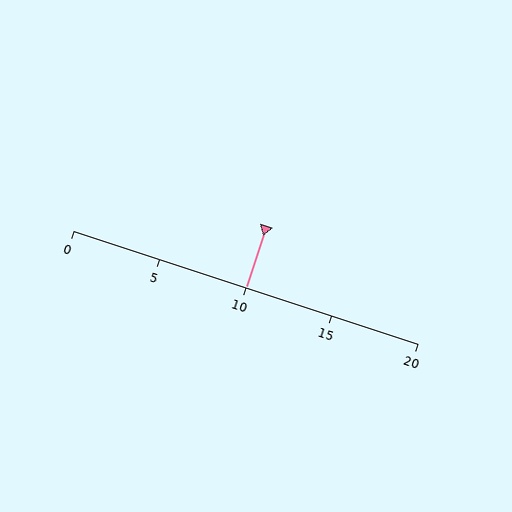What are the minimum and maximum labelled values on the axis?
The axis runs from 0 to 20.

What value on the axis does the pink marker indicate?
The marker indicates approximately 10.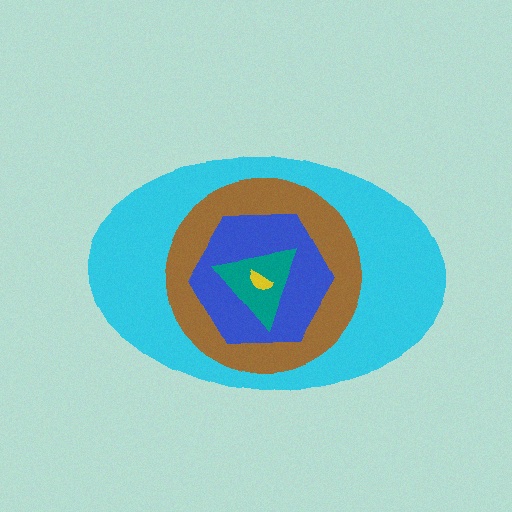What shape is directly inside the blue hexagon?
The teal triangle.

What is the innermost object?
The yellow semicircle.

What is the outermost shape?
The cyan ellipse.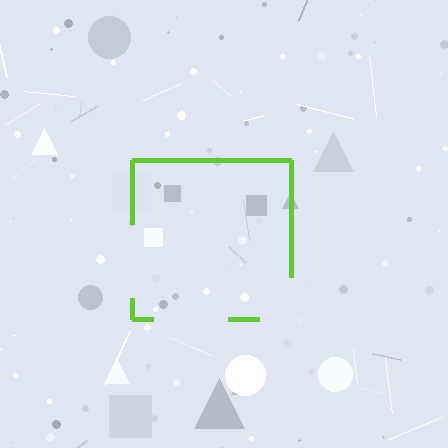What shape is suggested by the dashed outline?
The dashed outline suggests a square.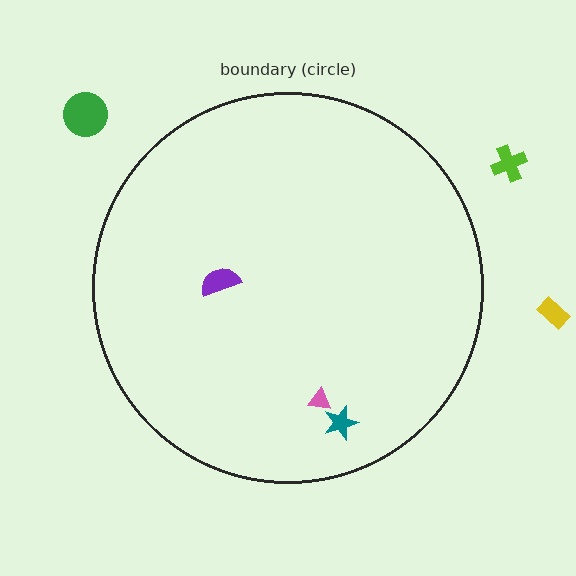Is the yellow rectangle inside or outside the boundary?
Outside.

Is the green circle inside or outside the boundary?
Outside.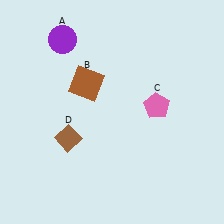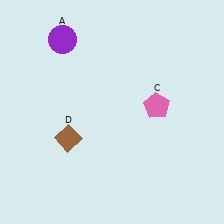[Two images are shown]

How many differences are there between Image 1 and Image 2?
There is 1 difference between the two images.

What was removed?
The brown square (B) was removed in Image 2.